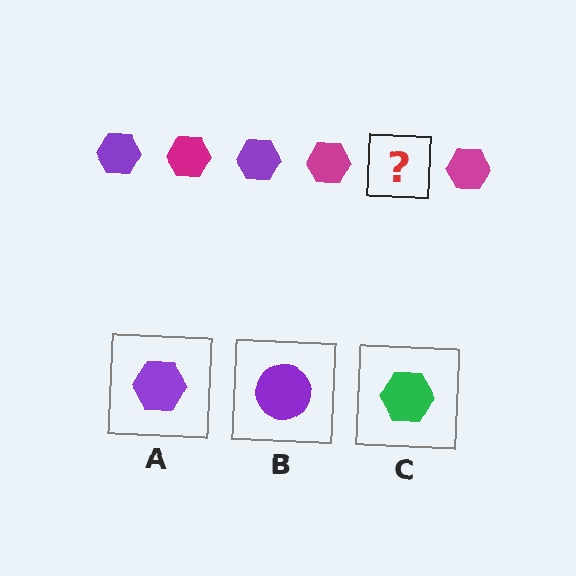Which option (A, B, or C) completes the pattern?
A.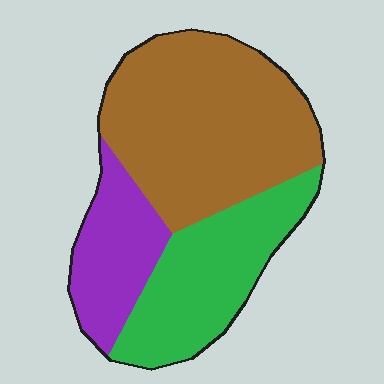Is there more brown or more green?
Brown.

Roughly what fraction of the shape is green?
Green takes up about one third (1/3) of the shape.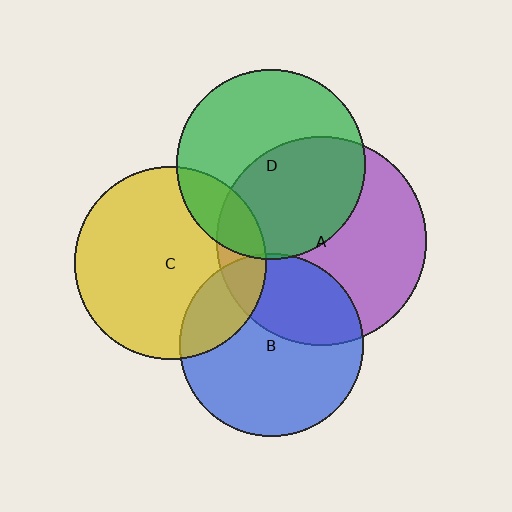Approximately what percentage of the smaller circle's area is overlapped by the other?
Approximately 15%.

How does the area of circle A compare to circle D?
Approximately 1.2 times.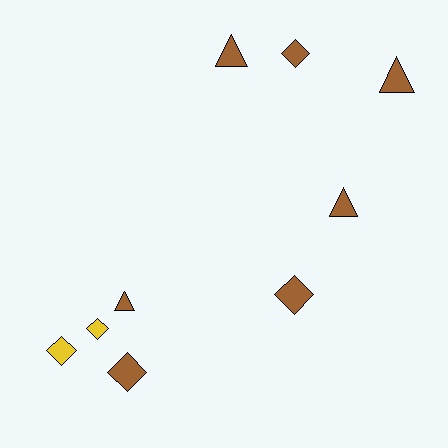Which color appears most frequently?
Brown, with 7 objects.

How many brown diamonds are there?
There are 3 brown diamonds.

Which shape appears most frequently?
Diamond, with 5 objects.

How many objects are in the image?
There are 9 objects.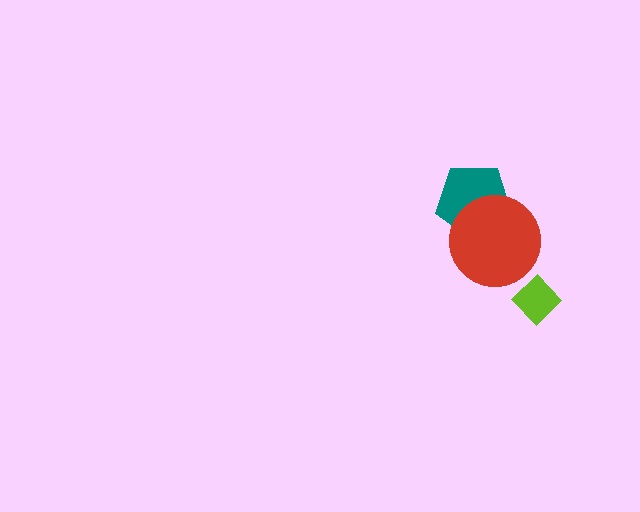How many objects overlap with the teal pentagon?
1 object overlaps with the teal pentagon.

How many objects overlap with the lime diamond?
0 objects overlap with the lime diamond.